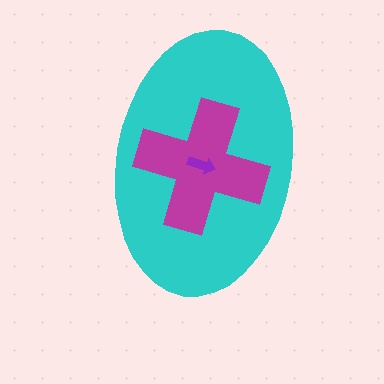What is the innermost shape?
The purple arrow.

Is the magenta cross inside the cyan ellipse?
Yes.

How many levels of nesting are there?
3.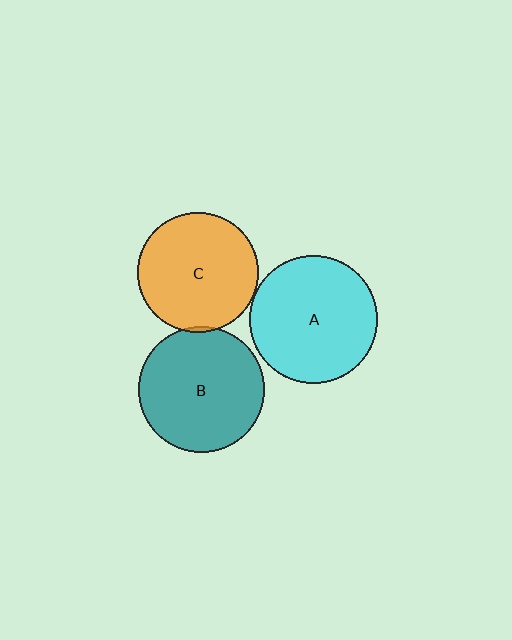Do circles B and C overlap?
Yes.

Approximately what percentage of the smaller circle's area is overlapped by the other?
Approximately 5%.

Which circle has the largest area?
Circle A (cyan).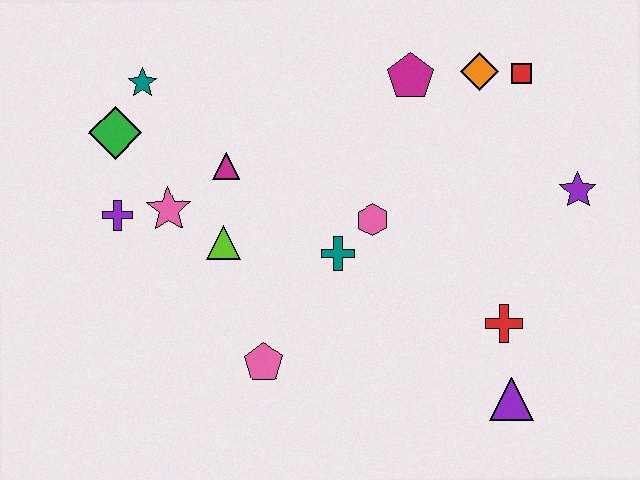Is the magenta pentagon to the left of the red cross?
Yes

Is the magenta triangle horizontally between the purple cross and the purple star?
Yes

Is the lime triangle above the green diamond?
No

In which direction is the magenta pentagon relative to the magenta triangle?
The magenta pentagon is to the right of the magenta triangle.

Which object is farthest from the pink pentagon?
The red square is farthest from the pink pentagon.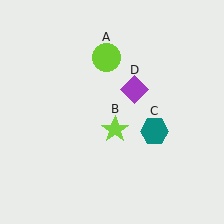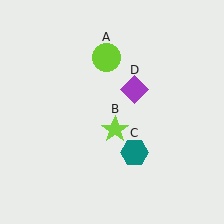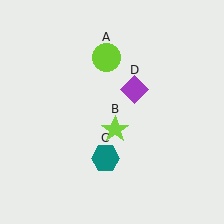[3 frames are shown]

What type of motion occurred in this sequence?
The teal hexagon (object C) rotated clockwise around the center of the scene.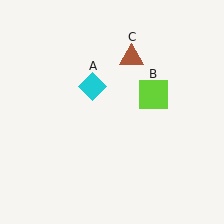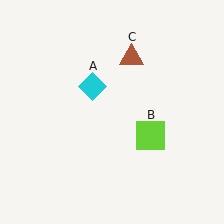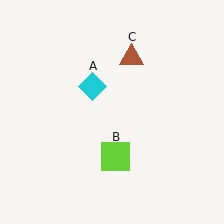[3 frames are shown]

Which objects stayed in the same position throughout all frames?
Cyan diamond (object A) and brown triangle (object C) remained stationary.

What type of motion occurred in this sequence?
The lime square (object B) rotated clockwise around the center of the scene.